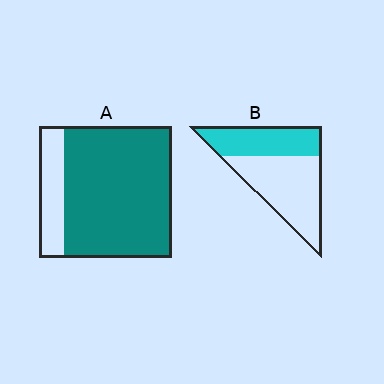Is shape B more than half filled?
No.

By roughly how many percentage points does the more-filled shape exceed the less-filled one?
By roughly 40 percentage points (A over B).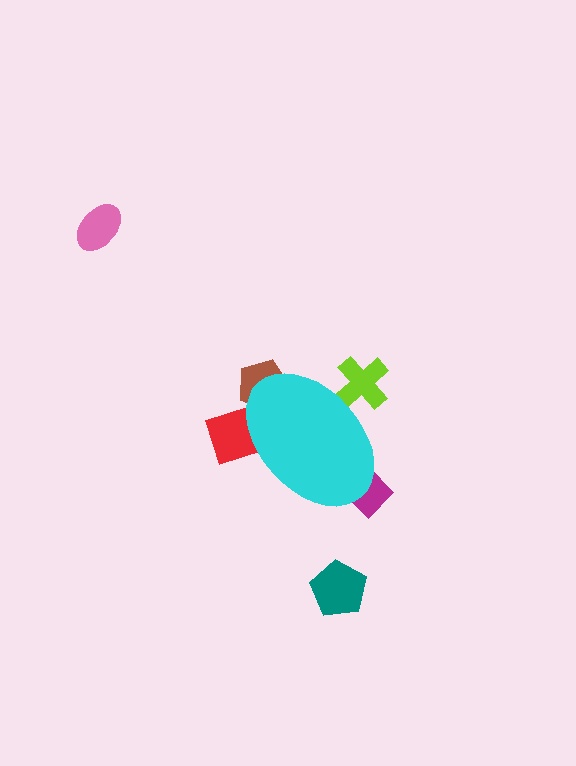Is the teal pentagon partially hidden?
No, the teal pentagon is fully visible.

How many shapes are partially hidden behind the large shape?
4 shapes are partially hidden.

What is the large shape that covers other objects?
A cyan ellipse.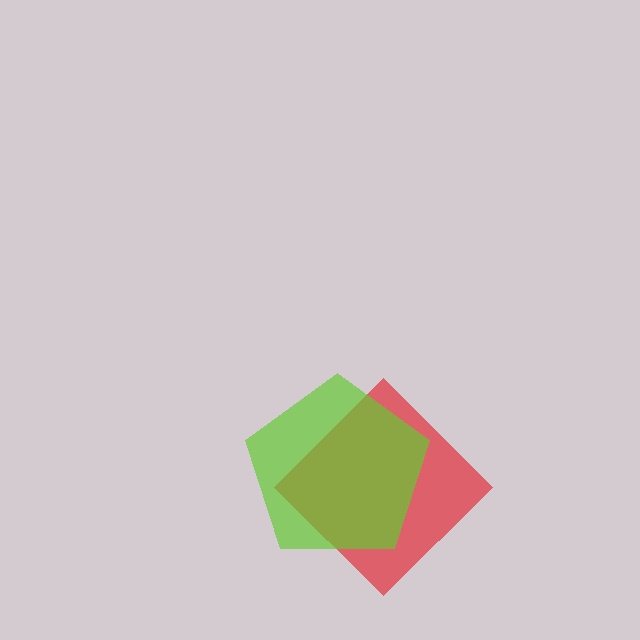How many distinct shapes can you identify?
There are 2 distinct shapes: a red diamond, a lime pentagon.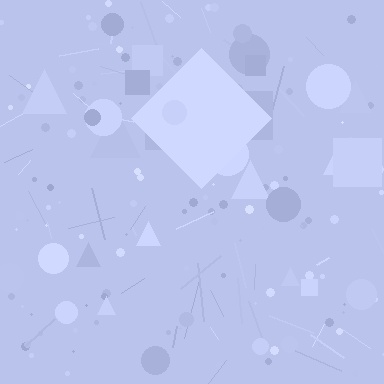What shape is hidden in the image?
A diamond is hidden in the image.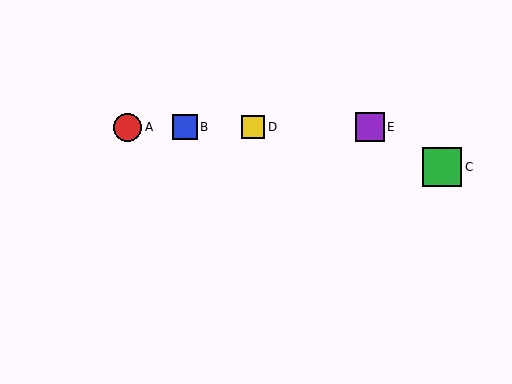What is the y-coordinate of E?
Object E is at y≈127.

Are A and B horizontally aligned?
Yes, both are at y≈127.